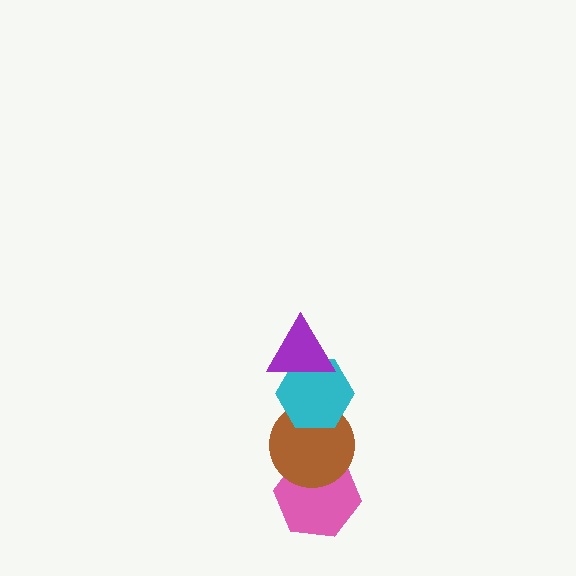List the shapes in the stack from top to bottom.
From top to bottom: the purple triangle, the cyan hexagon, the brown circle, the pink hexagon.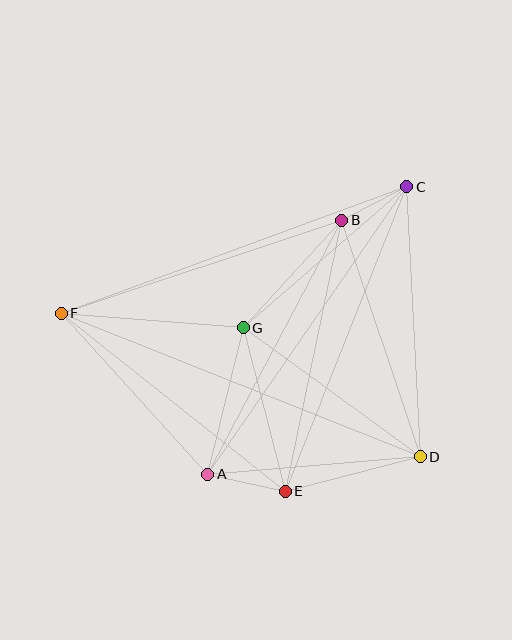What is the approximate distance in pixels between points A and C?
The distance between A and C is approximately 349 pixels.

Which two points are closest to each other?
Points B and C are closest to each other.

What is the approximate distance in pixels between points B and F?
The distance between B and F is approximately 295 pixels.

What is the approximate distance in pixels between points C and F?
The distance between C and F is approximately 368 pixels.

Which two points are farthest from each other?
Points D and F are farthest from each other.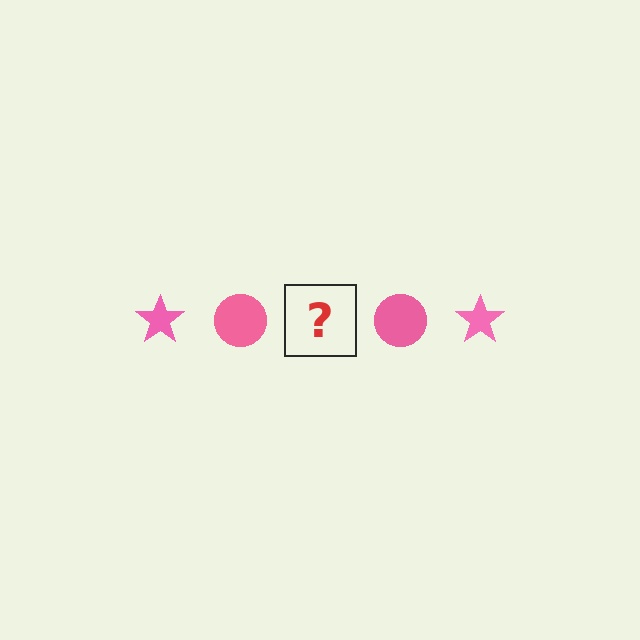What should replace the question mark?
The question mark should be replaced with a pink star.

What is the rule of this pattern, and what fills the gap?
The rule is that the pattern cycles through star, circle shapes in pink. The gap should be filled with a pink star.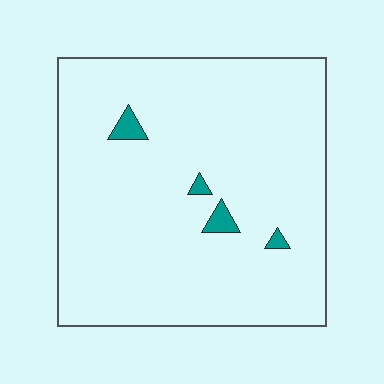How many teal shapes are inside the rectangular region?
4.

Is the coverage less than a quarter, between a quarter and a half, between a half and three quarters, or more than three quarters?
Less than a quarter.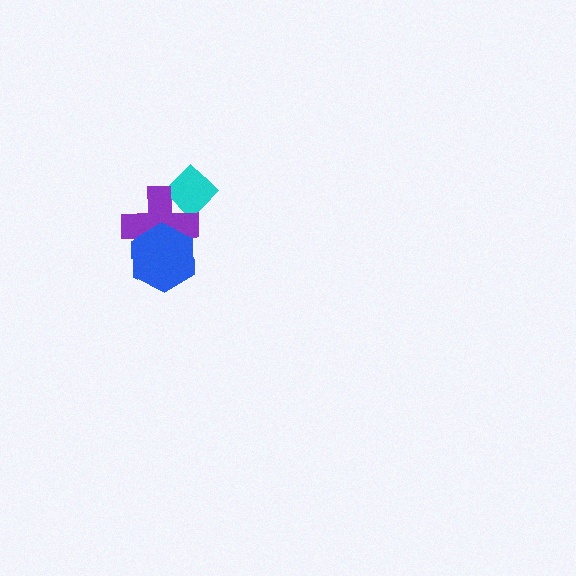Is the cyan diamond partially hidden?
Yes, it is partially covered by another shape.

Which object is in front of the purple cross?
The blue hexagon is in front of the purple cross.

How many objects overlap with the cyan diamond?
1 object overlaps with the cyan diamond.